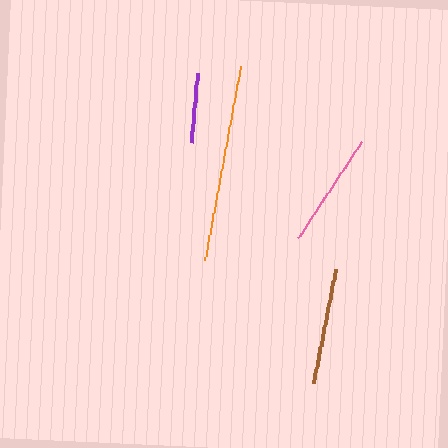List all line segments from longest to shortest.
From longest to shortest: orange, brown, pink, purple.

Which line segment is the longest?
The orange line is the longest at approximately 198 pixels.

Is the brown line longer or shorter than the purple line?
The brown line is longer than the purple line.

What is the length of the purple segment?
The purple segment is approximately 70 pixels long.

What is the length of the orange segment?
The orange segment is approximately 198 pixels long.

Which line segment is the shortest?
The purple line is the shortest at approximately 70 pixels.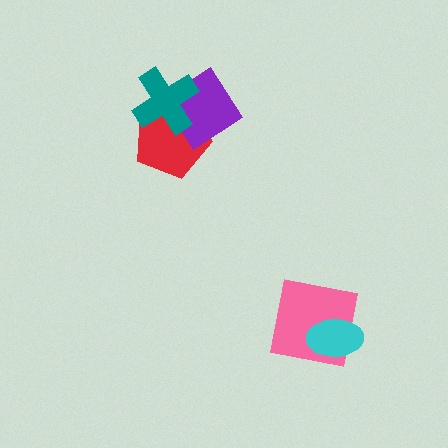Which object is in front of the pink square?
The cyan ellipse is in front of the pink square.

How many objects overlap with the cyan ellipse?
1 object overlaps with the cyan ellipse.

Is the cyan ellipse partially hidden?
No, no other shape covers it.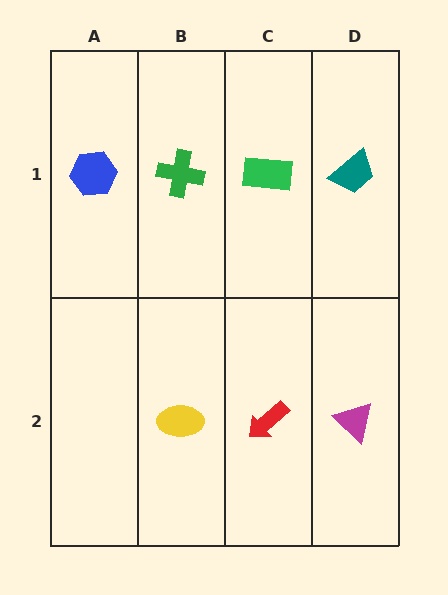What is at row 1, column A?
A blue hexagon.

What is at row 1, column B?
A green cross.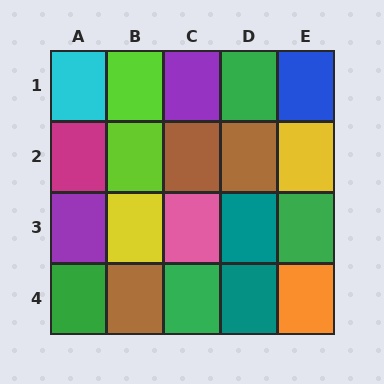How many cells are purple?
2 cells are purple.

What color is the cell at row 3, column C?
Pink.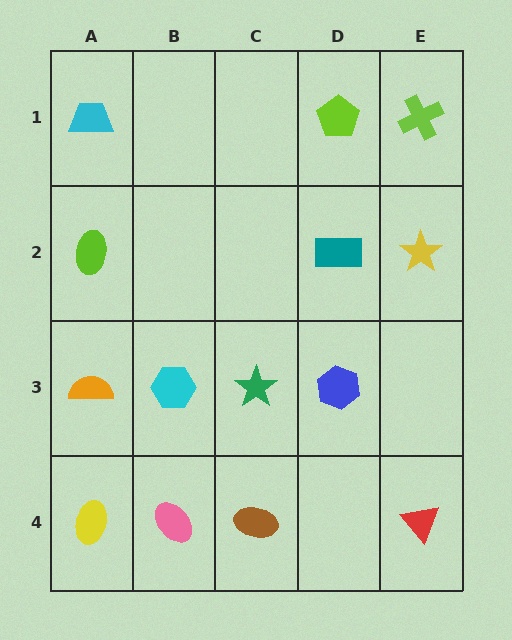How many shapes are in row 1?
3 shapes.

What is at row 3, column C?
A green star.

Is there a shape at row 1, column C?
No, that cell is empty.